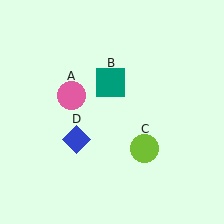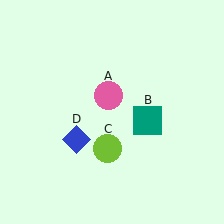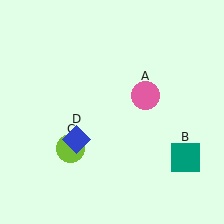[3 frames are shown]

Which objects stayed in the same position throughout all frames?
Blue diamond (object D) remained stationary.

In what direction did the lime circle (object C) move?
The lime circle (object C) moved left.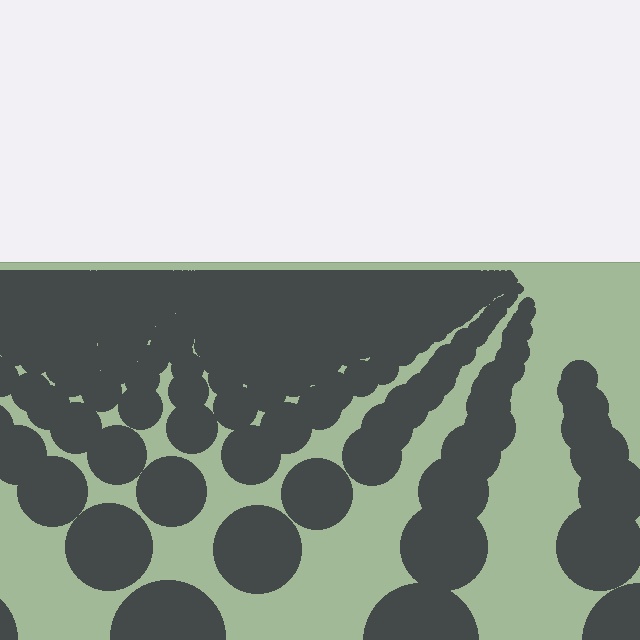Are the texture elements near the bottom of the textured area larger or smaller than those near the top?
Larger. Near the bottom, elements are closer to the viewer and appear at a bigger on-screen size.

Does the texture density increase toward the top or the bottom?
Density increases toward the top.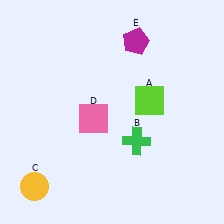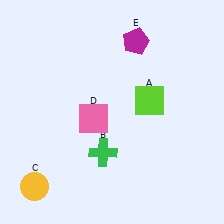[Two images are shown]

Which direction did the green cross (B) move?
The green cross (B) moved left.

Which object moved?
The green cross (B) moved left.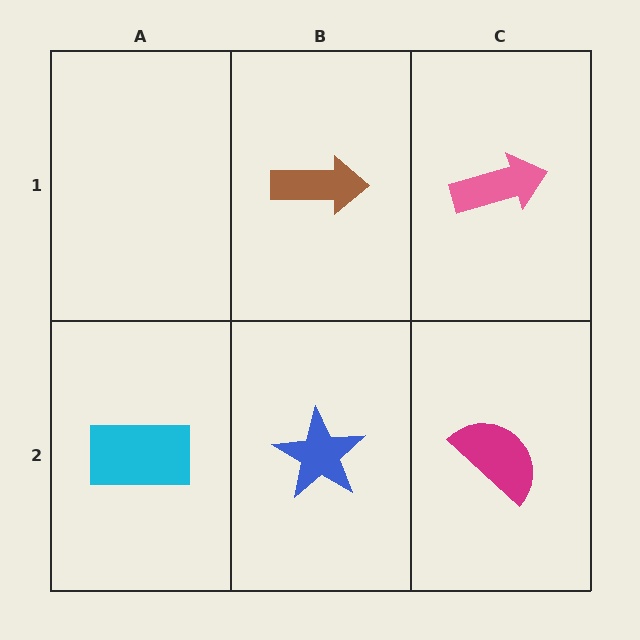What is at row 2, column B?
A blue star.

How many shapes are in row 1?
2 shapes.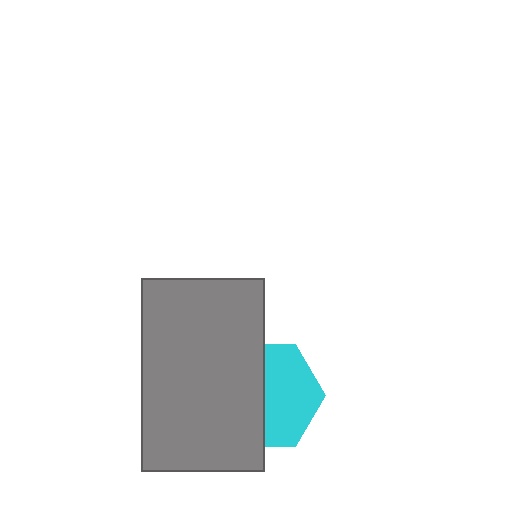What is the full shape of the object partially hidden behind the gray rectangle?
The partially hidden object is a cyan hexagon.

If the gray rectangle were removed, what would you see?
You would see the complete cyan hexagon.